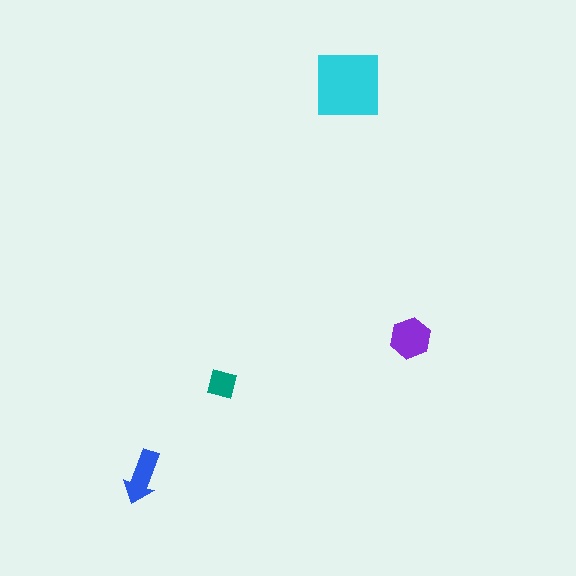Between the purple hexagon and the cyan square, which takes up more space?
The cyan square.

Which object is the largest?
The cyan square.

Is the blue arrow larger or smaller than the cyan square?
Smaller.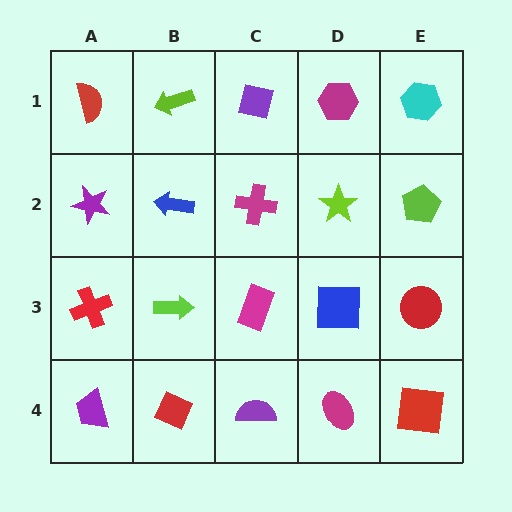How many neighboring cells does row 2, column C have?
4.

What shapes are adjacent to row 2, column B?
A lime arrow (row 1, column B), a lime arrow (row 3, column B), a purple star (row 2, column A), a magenta cross (row 2, column C).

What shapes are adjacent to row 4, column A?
A red cross (row 3, column A), a red diamond (row 4, column B).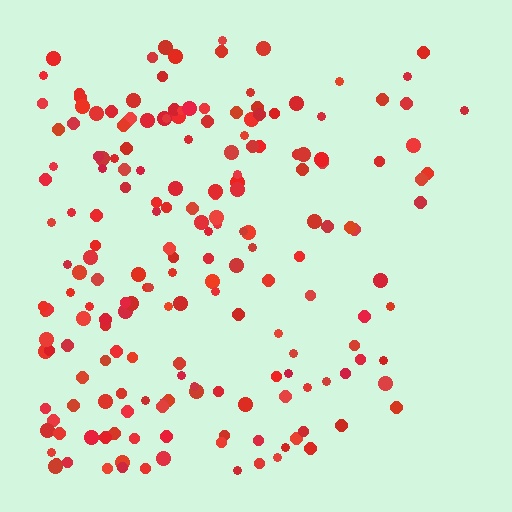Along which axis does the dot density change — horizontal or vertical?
Horizontal.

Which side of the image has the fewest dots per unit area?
The right.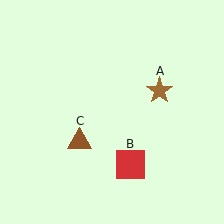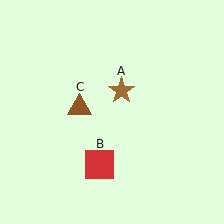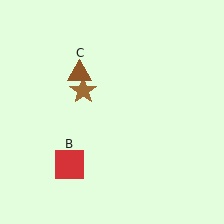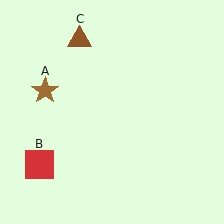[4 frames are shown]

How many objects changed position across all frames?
3 objects changed position: brown star (object A), red square (object B), brown triangle (object C).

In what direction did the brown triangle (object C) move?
The brown triangle (object C) moved up.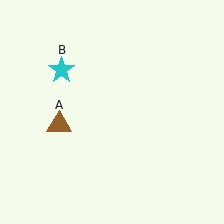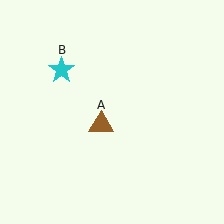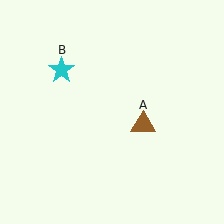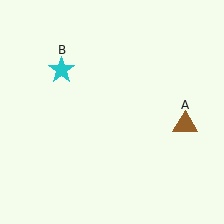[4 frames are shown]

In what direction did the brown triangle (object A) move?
The brown triangle (object A) moved right.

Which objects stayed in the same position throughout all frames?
Cyan star (object B) remained stationary.